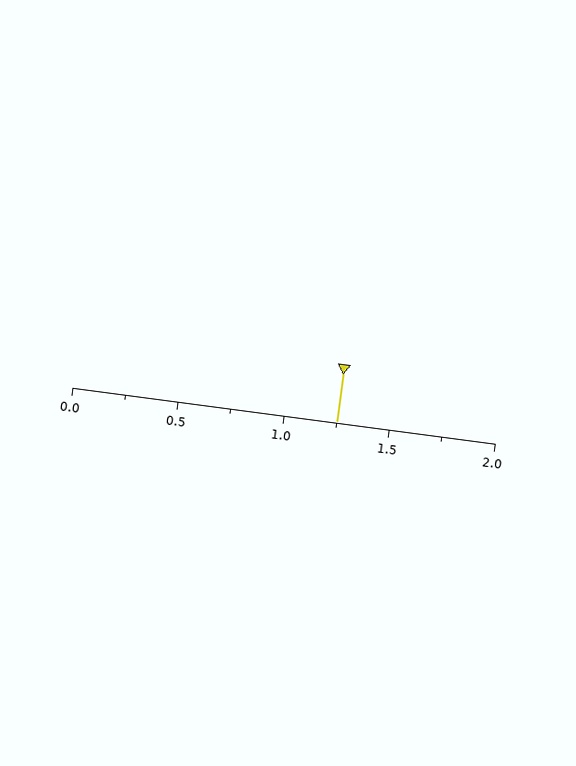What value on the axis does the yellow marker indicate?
The marker indicates approximately 1.25.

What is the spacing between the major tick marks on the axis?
The major ticks are spaced 0.5 apart.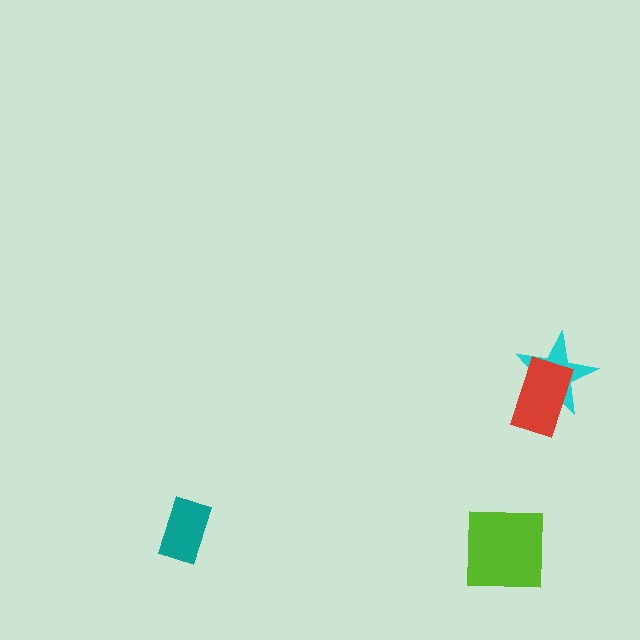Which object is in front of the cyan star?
The red rectangle is in front of the cyan star.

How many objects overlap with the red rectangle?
1 object overlaps with the red rectangle.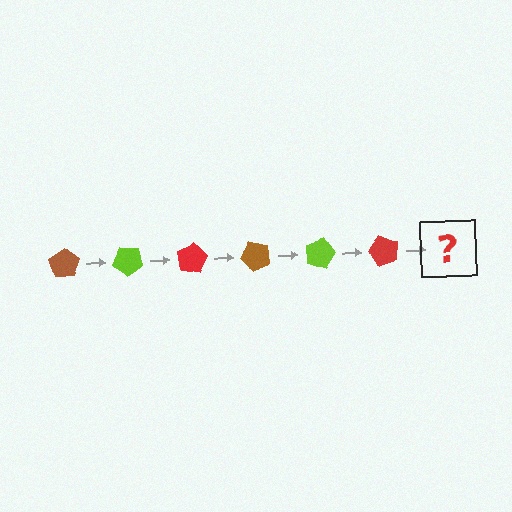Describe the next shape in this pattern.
It should be a brown pentagon, rotated 240 degrees from the start.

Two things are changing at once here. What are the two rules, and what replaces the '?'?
The two rules are that it rotates 40 degrees each step and the color cycles through brown, lime, and red. The '?' should be a brown pentagon, rotated 240 degrees from the start.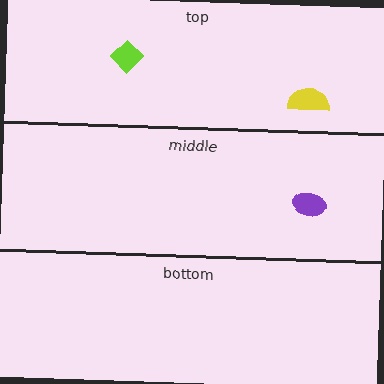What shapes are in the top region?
The lime diamond, the yellow semicircle.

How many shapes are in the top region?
2.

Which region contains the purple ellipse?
The middle region.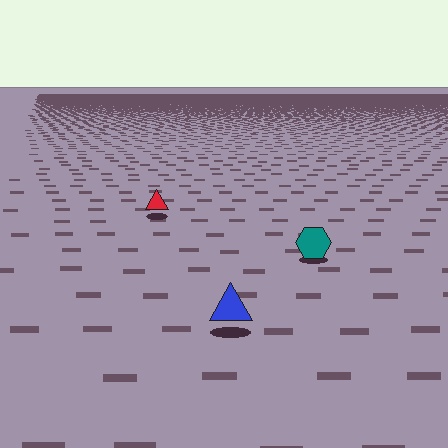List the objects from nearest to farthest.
From nearest to farthest: the blue triangle, the teal hexagon, the red triangle.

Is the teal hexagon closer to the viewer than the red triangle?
Yes. The teal hexagon is closer — you can tell from the texture gradient: the ground texture is coarser near it.